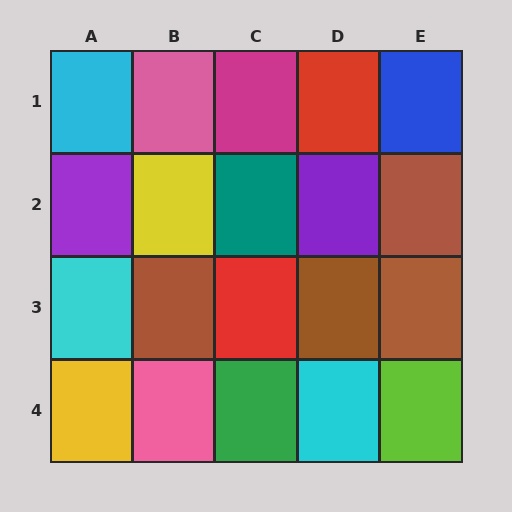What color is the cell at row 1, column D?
Red.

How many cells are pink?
2 cells are pink.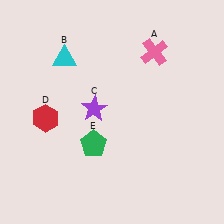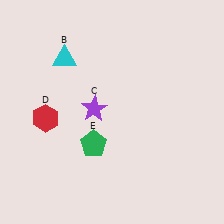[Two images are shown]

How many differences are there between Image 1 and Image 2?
There is 1 difference between the two images.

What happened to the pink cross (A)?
The pink cross (A) was removed in Image 2. It was in the top-right area of Image 1.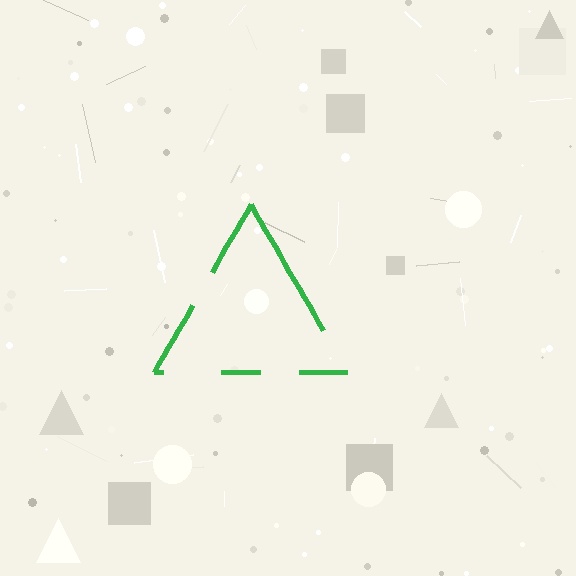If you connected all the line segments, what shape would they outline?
They would outline a triangle.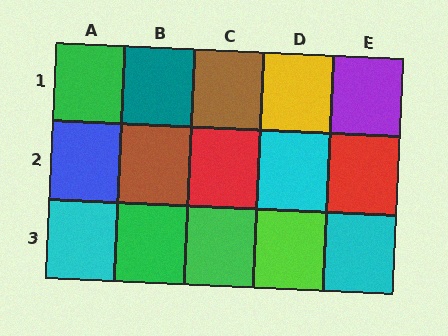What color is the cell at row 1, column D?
Yellow.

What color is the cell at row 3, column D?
Lime.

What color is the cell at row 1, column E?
Purple.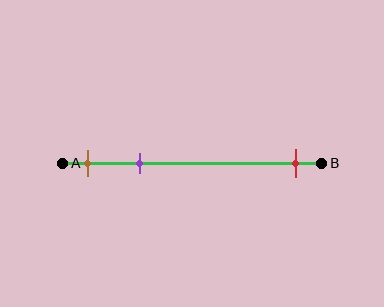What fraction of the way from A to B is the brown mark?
The brown mark is approximately 10% (0.1) of the way from A to B.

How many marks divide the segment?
There are 3 marks dividing the segment.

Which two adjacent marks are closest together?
The brown and purple marks are the closest adjacent pair.